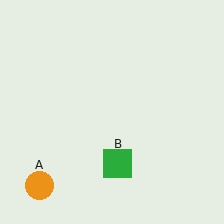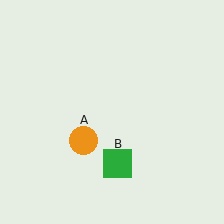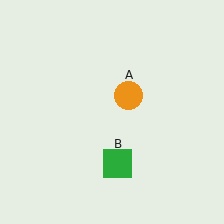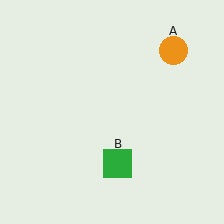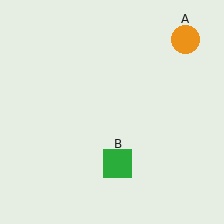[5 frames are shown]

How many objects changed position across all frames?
1 object changed position: orange circle (object A).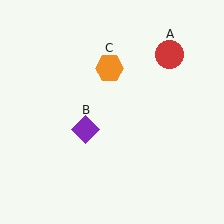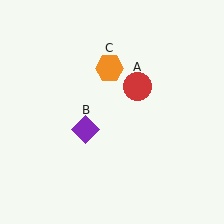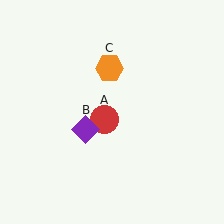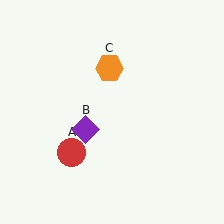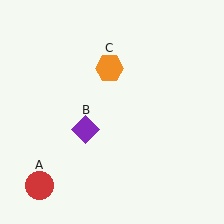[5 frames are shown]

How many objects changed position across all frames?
1 object changed position: red circle (object A).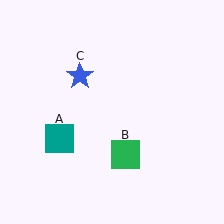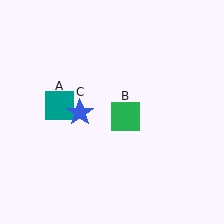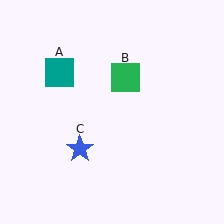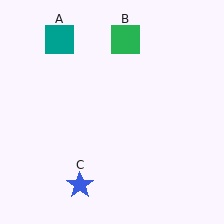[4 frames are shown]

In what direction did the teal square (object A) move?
The teal square (object A) moved up.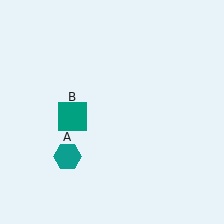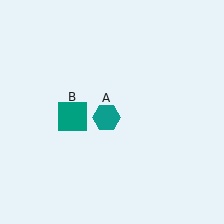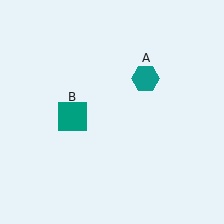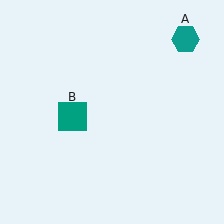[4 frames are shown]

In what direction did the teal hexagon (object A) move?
The teal hexagon (object A) moved up and to the right.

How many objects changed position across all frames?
1 object changed position: teal hexagon (object A).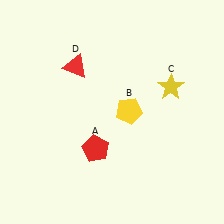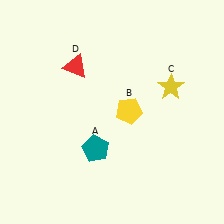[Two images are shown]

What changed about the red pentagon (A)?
In Image 1, A is red. In Image 2, it changed to teal.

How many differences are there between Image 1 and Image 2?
There is 1 difference between the two images.